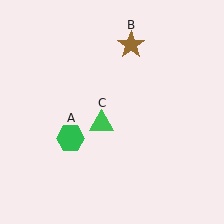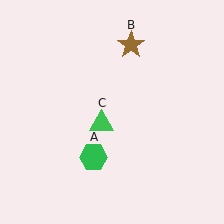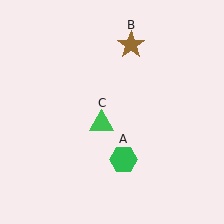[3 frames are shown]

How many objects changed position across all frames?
1 object changed position: green hexagon (object A).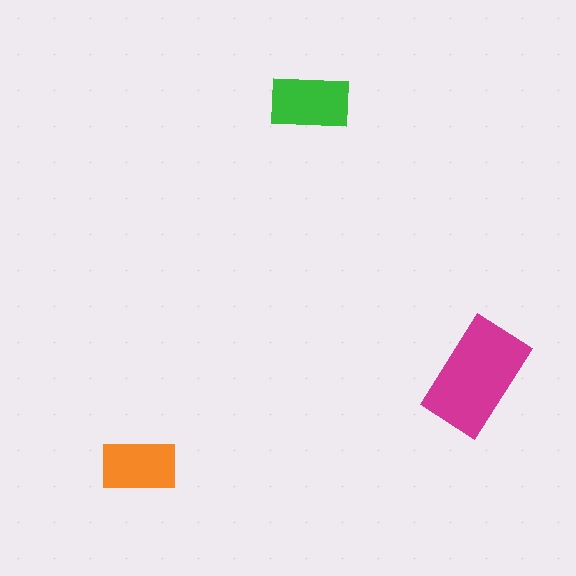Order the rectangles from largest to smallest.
the magenta one, the green one, the orange one.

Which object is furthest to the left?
The orange rectangle is leftmost.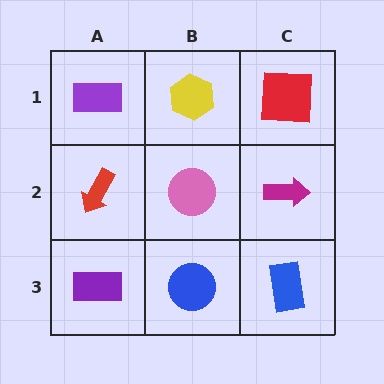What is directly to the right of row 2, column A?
A pink circle.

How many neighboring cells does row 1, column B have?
3.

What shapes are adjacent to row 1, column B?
A pink circle (row 2, column B), a purple rectangle (row 1, column A), a red square (row 1, column C).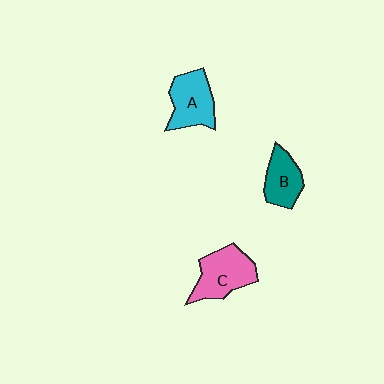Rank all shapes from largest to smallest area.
From largest to smallest: C (pink), A (cyan), B (teal).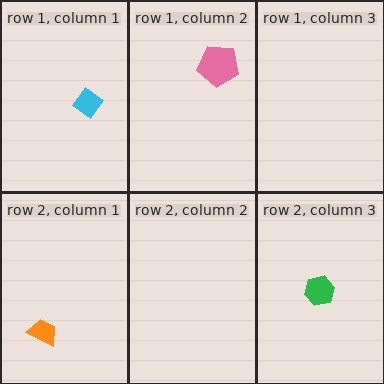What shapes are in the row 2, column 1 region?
The orange trapezoid.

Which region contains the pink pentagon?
The row 1, column 2 region.